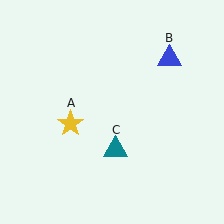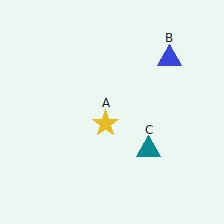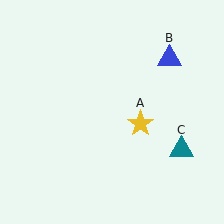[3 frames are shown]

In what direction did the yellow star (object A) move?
The yellow star (object A) moved right.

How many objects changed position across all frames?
2 objects changed position: yellow star (object A), teal triangle (object C).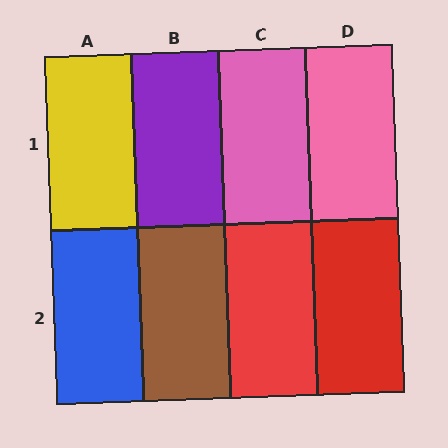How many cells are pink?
2 cells are pink.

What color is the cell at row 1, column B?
Purple.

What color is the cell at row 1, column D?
Pink.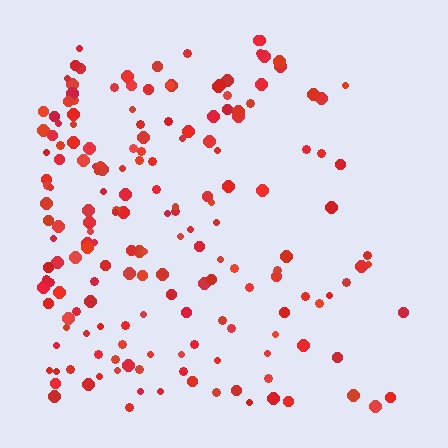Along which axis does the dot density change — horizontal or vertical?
Horizontal.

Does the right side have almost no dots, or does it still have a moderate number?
Still a moderate number, just noticeably fewer than the left.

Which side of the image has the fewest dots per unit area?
The right.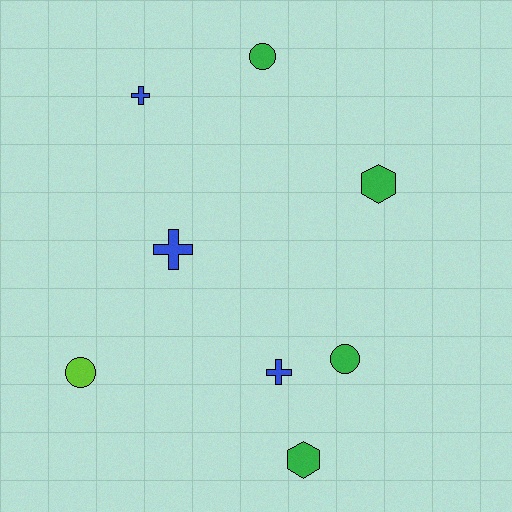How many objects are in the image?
There are 8 objects.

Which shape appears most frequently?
Cross, with 3 objects.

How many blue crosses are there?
There are 3 blue crosses.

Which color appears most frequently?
Green, with 4 objects.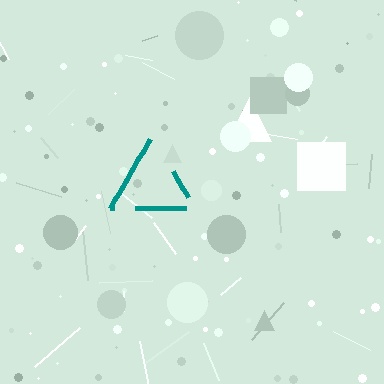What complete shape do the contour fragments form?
The contour fragments form a triangle.